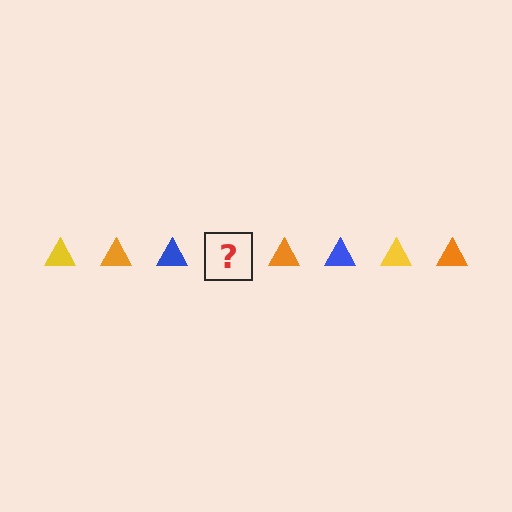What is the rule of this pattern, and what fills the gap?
The rule is that the pattern cycles through yellow, orange, blue triangles. The gap should be filled with a yellow triangle.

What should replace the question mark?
The question mark should be replaced with a yellow triangle.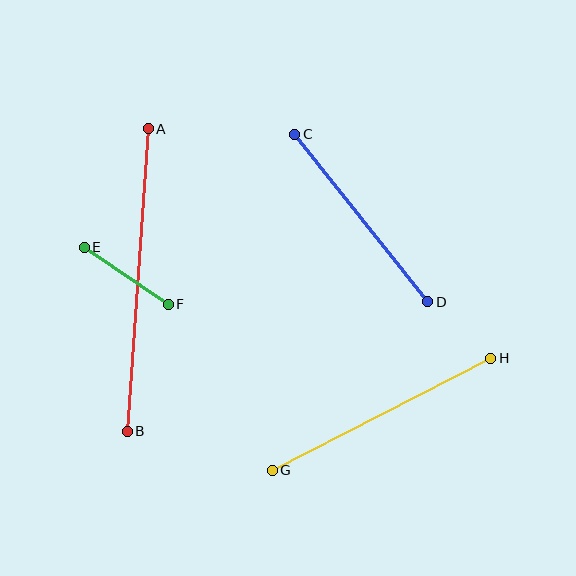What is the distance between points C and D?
The distance is approximately 214 pixels.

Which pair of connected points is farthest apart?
Points A and B are farthest apart.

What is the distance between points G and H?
The distance is approximately 246 pixels.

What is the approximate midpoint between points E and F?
The midpoint is at approximately (126, 276) pixels.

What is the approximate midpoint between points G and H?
The midpoint is at approximately (381, 414) pixels.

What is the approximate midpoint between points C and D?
The midpoint is at approximately (361, 218) pixels.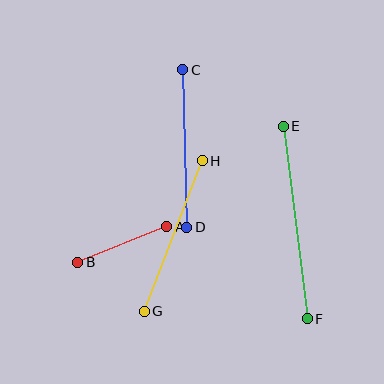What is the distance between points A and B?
The distance is approximately 96 pixels.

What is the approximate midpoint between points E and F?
The midpoint is at approximately (295, 223) pixels.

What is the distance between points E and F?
The distance is approximately 194 pixels.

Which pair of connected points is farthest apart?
Points E and F are farthest apart.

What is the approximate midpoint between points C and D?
The midpoint is at approximately (185, 149) pixels.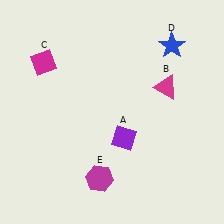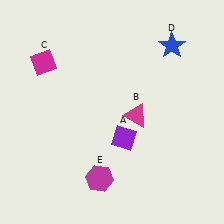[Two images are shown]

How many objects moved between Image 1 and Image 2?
1 object moved between the two images.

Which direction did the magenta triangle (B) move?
The magenta triangle (B) moved left.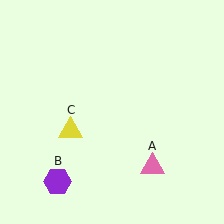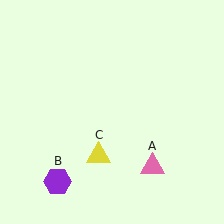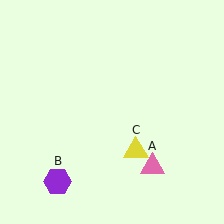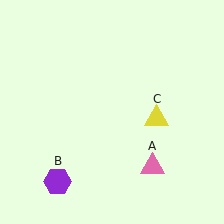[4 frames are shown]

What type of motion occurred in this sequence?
The yellow triangle (object C) rotated counterclockwise around the center of the scene.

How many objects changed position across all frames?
1 object changed position: yellow triangle (object C).